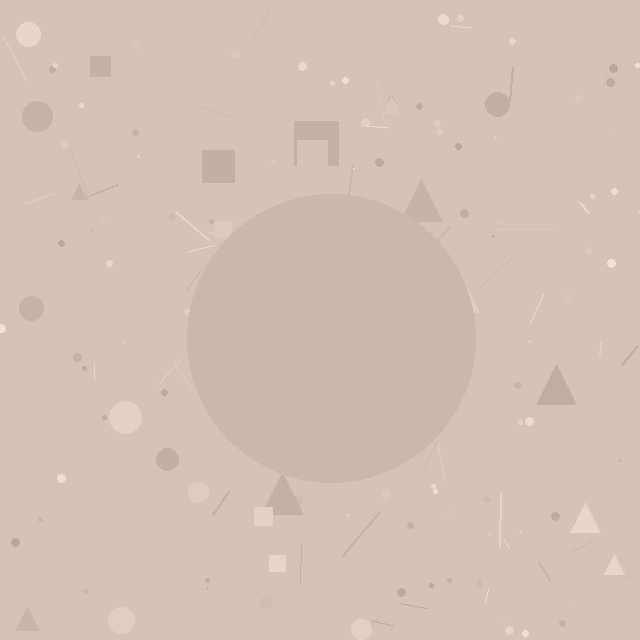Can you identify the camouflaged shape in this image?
The camouflaged shape is a circle.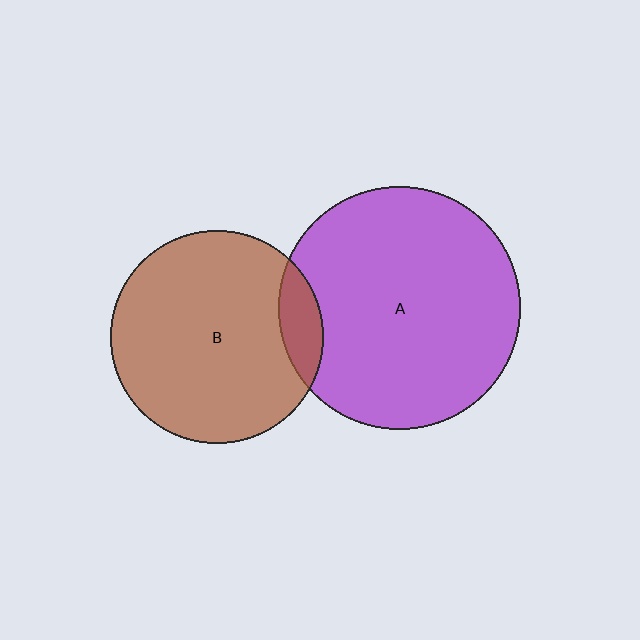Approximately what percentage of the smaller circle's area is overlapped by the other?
Approximately 10%.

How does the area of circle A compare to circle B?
Approximately 1.3 times.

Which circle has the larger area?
Circle A (purple).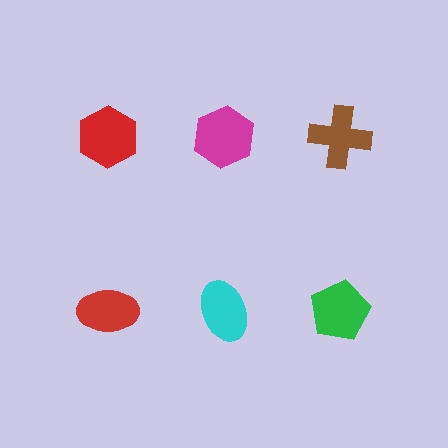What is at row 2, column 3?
A green pentagon.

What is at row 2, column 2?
A cyan ellipse.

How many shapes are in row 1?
3 shapes.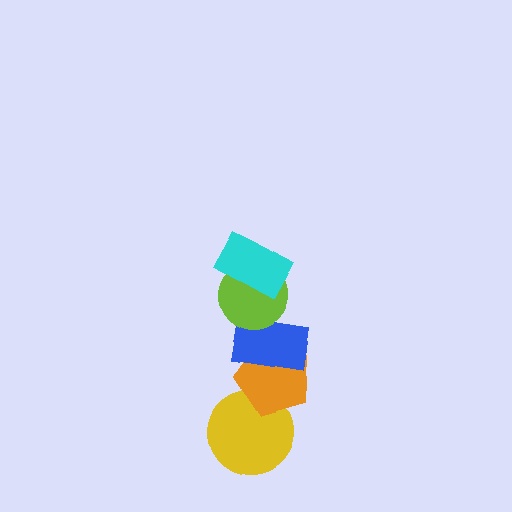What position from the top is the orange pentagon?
The orange pentagon is 4th from the top.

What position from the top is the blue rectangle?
The blue rectangle is 3rd from the top.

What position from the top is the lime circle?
The lime circle is 2nd from the top.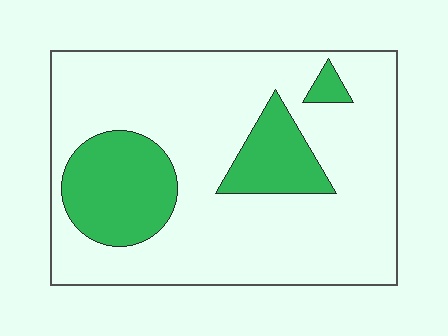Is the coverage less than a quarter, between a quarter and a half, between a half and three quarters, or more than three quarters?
Less than a quarter.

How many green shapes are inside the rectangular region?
3.